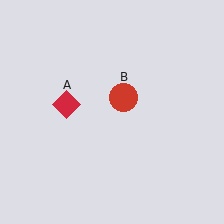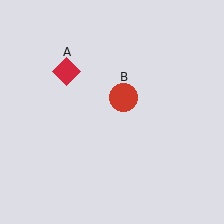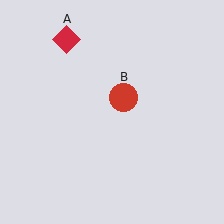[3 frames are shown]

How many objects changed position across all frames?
1 object changed position: red diamond (object A).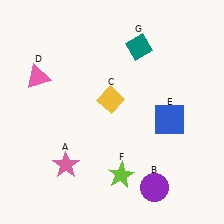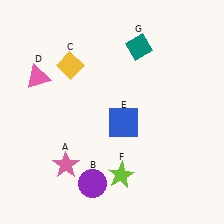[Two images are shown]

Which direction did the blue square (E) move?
The blue square (E) moved left.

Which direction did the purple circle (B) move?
The purple circle (B) moved left.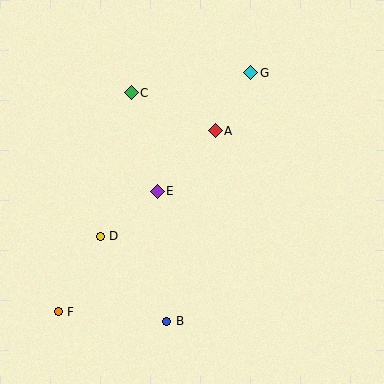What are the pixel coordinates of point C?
Point C is at (131, 93).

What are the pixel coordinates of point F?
Point F is at (58, 312).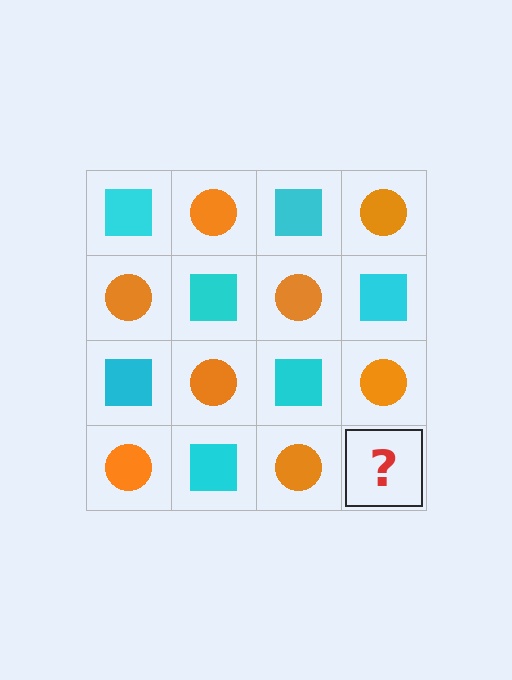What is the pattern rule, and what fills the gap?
The rule is that it alternates cyan square and orange circle in a checkerboard pattern. The gap should be filled with a cyan square.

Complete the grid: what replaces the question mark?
The question mark should be replaced with a cyan square.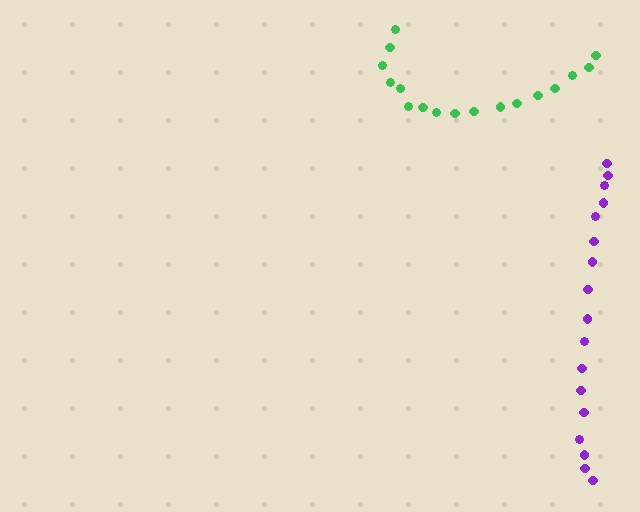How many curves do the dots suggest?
There are 2 distinct paths.